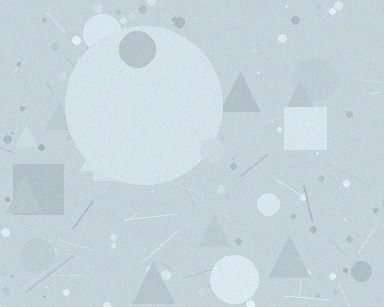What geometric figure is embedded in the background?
A circle is embedded in the background.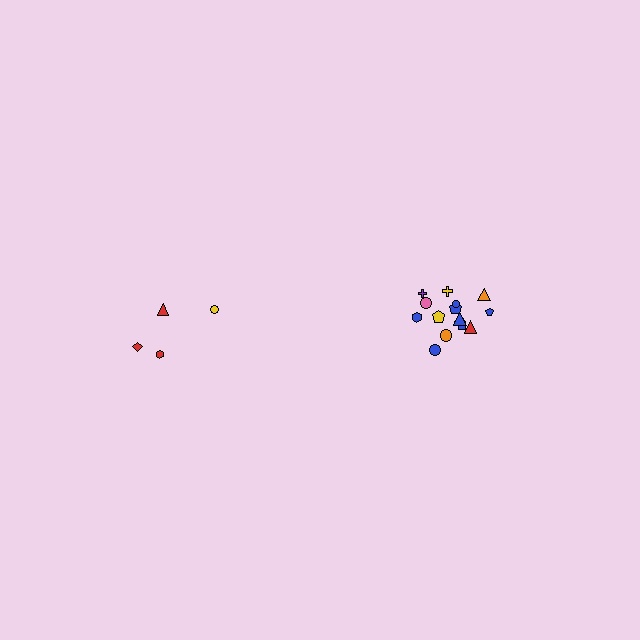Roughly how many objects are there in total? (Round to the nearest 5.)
Roughly 20 objects in total.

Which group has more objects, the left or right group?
The right group.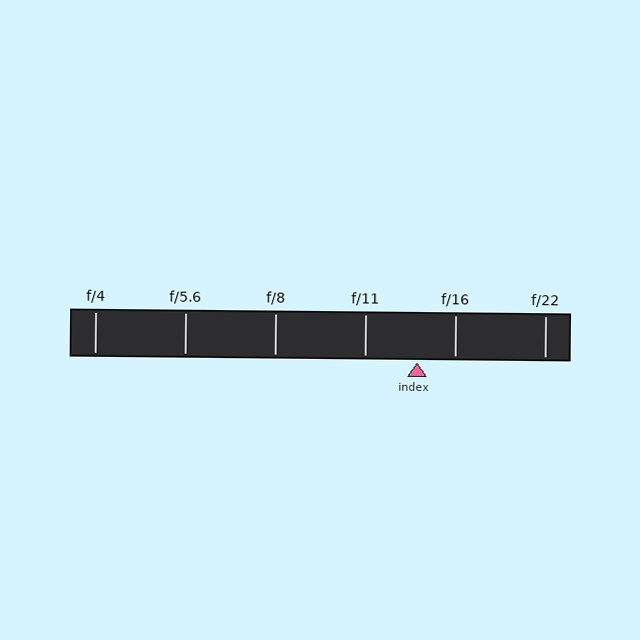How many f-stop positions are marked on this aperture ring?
There are 6 f-stop positions marked.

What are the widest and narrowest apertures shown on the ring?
The widest aperture shown is f/4 and the narrowest is f/22.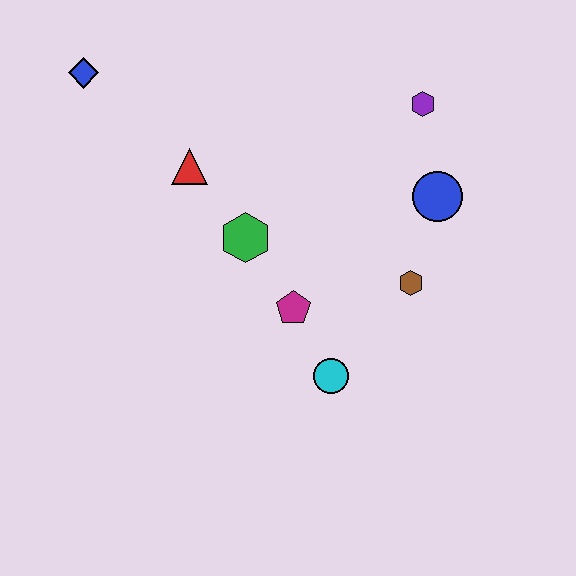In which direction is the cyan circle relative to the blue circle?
The cyan circle is below the blue circle.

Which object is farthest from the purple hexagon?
The blue diamond is farthest from the purple hexagon.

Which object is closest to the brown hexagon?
The blue circle is closest to the brown hexagon.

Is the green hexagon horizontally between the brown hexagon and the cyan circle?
No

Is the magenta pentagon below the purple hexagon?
Yes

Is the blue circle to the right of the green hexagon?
Yes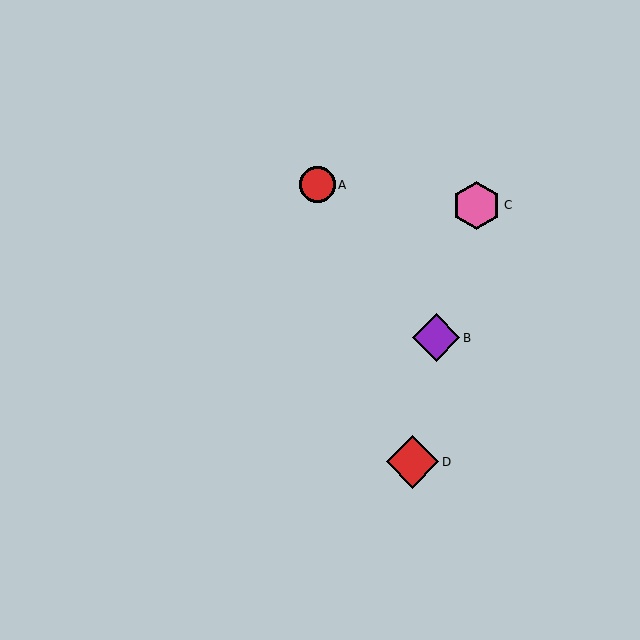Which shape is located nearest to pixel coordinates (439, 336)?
The purple diamond (labeled B) at (436, 338) is nearest to that location.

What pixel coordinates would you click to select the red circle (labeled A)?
Click at (318, 185) to select the red circle A.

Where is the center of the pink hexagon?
The center of the pink hexagon is at (476, 205).